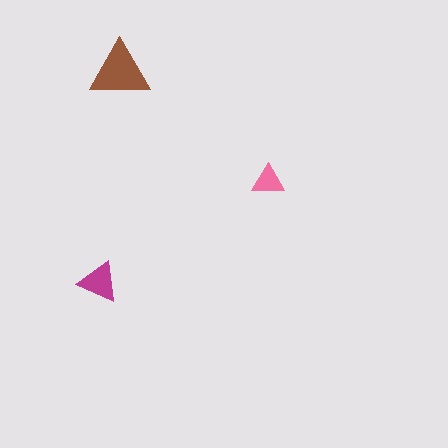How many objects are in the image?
There are 3 objects in the image.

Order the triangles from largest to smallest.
the brown one, the magenta one, the pink one.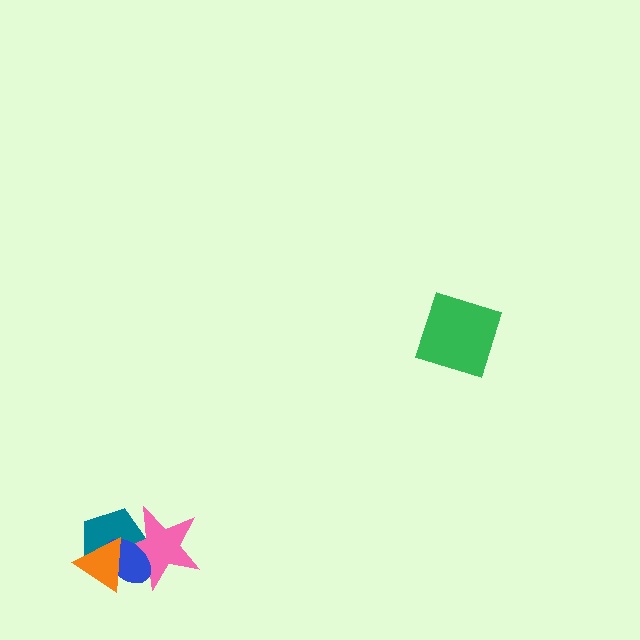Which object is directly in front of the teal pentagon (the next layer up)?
The pink star is directly in front of the teal pentagon.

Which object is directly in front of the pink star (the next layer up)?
The blue ellipse is directly in front of the pink star.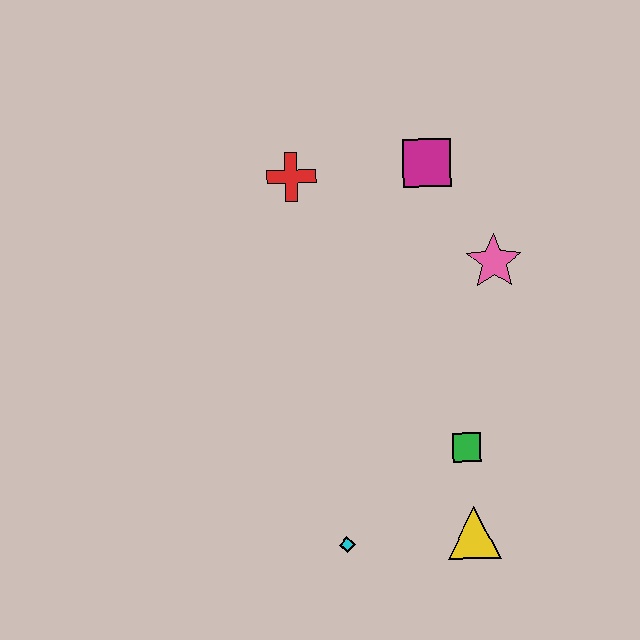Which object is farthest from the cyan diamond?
The magenta square is farthest from the cyan diamond.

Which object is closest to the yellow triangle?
The green square is closest to the yellow triangle.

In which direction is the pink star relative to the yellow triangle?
The pink star is above the yellow triangle.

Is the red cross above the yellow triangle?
Yes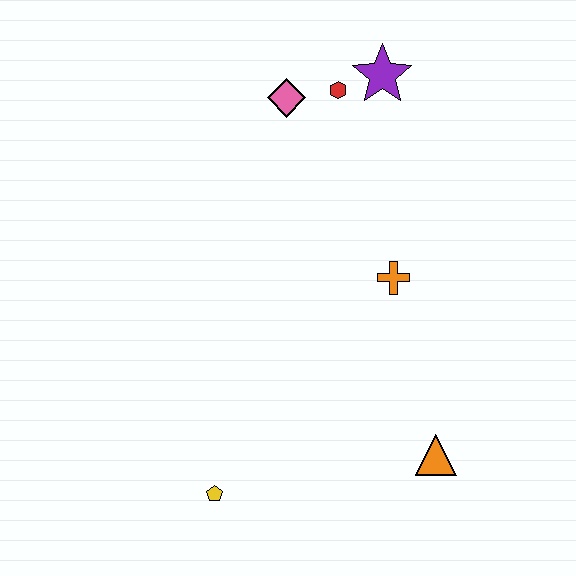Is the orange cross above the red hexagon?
No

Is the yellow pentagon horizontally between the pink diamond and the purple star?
No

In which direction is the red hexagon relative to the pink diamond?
The red hexagon is to the right of the pink diamond.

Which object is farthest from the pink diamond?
The yellow pentagon is farthest from the pink diamond.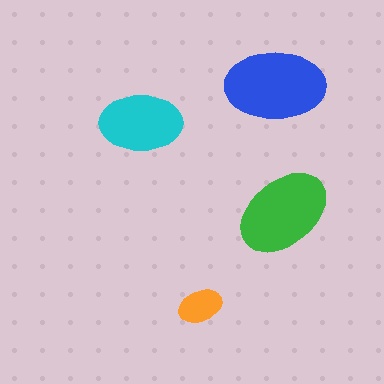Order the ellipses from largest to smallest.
the blue one, the green one, the cyan one, the orange one.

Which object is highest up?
The blue ellipse is topmost.